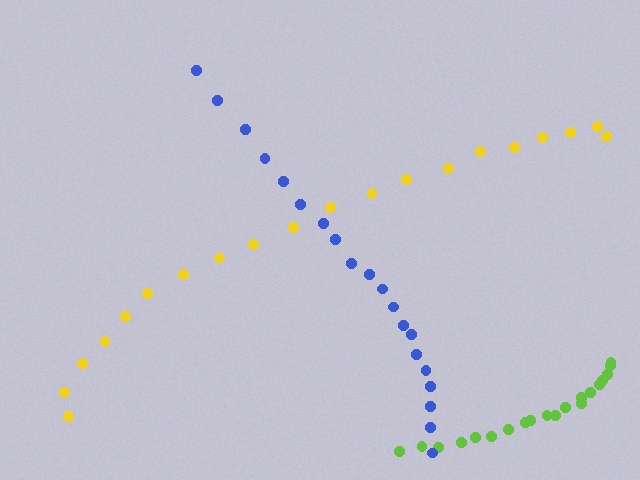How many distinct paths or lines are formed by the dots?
There are 3 distinct paths.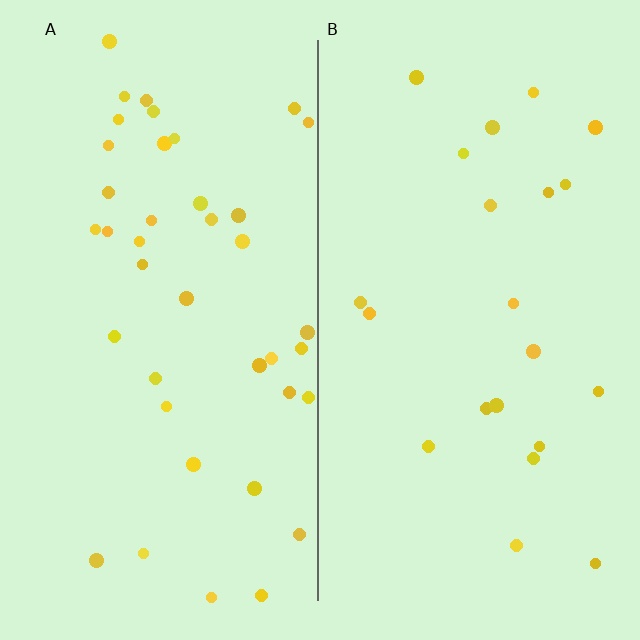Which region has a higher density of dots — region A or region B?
A (the left).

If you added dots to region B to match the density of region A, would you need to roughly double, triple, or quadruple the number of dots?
Approximately double.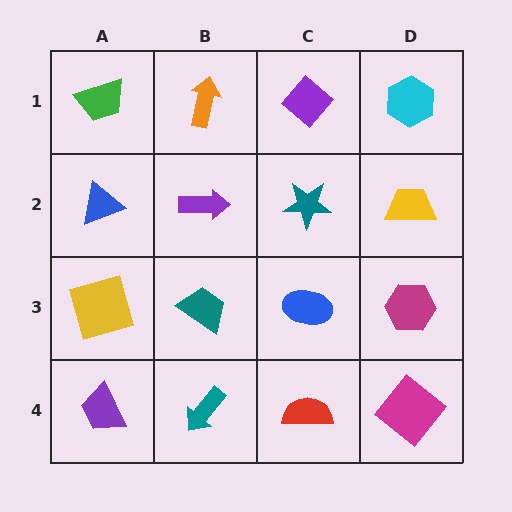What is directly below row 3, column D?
A magenta diamond.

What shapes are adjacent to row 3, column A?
A blue triangle (row 2, column A), a purple trapezoid (row 4, column A), a teal trapezoid (row 3, column B).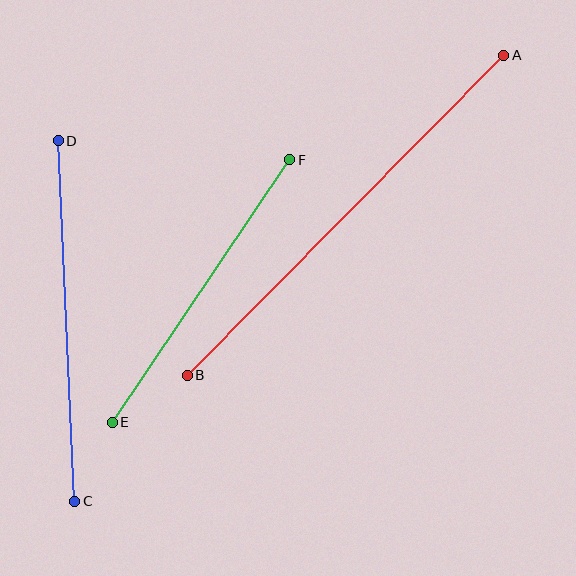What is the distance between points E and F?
The distance is approximately 317 pixels.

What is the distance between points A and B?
The distance is approximately 450 pixels.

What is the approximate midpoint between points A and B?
The midpoint is at approximately (346, 215) pixels.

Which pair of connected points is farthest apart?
Points A and B are farthest apart.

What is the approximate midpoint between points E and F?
The midpoint is at approximately (201, 291) pixels.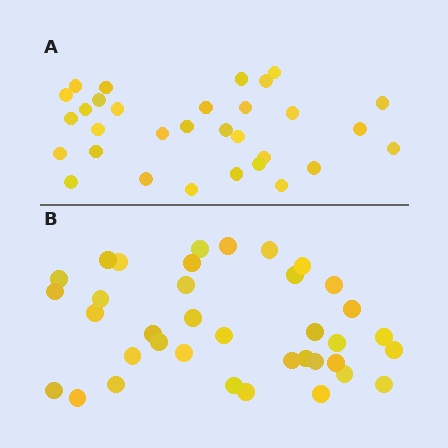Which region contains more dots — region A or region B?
Region B (the bottom region) has more dots.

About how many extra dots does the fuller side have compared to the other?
Region B has about 6 more dots than region A.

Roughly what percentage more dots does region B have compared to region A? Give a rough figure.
About 20% more.